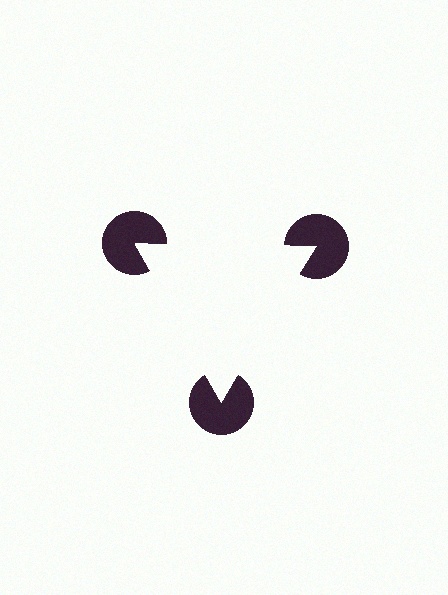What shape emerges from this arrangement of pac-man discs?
An illusory triangle — its edges are inferred from the aligned wedge cuts in the pac-man discs, not physically drawn.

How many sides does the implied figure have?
3 sides.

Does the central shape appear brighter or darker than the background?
It typically appears slightly brighter than the background, even though no actual brightness change is drawn.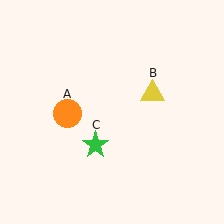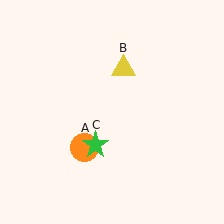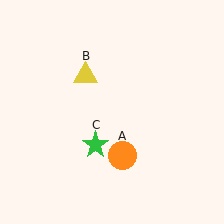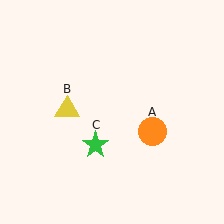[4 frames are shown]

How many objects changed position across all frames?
2 objects changed position: orange circle (object A), yellow triangle (object B).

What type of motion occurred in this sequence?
The orange circle (object A), yellow triangle (object B) rotated counterclockwise around the center of the scene.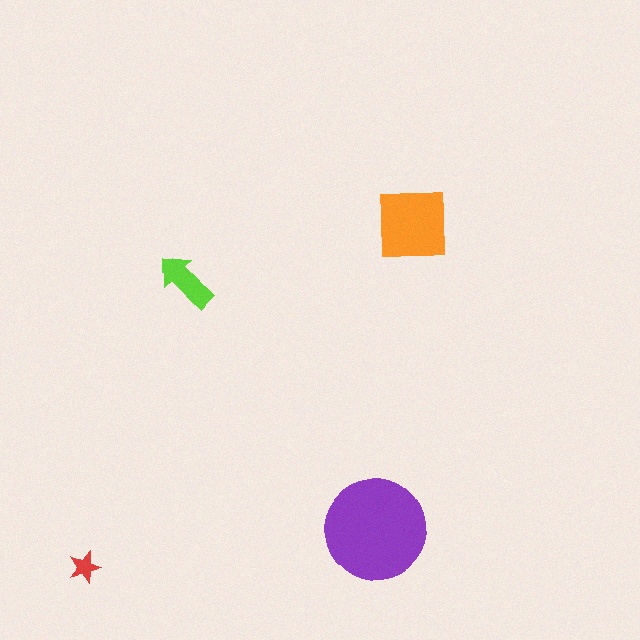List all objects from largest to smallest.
The purple circle, the orange square, the lime arrow, the red star.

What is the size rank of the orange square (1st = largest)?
2nd.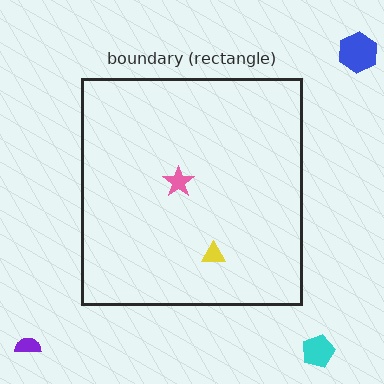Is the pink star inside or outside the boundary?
Inside.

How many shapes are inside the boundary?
2 inside, 3 outside.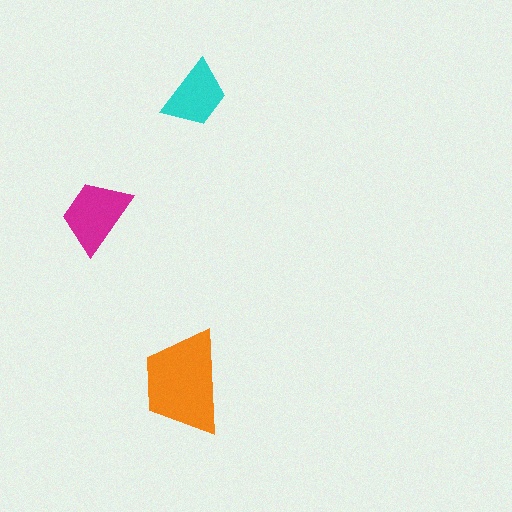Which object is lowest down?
The orange trapezoid is bottommost.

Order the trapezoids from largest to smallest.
the orange one, the magenta one, the cyan one.